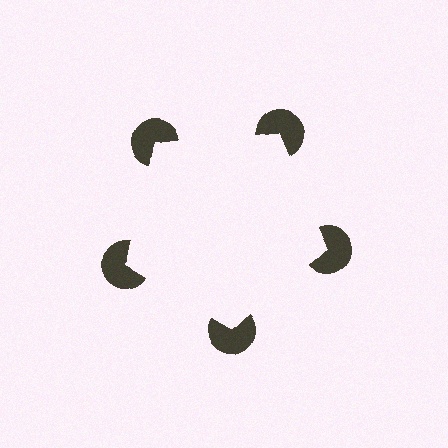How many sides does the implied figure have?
5 sides.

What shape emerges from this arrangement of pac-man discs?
An illusory pentagon — its edges are inferred from the aligned wedge cuts in the pac-man discs, not physically drawn.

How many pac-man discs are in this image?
There are 5 — one at each vertex of the illusory pentagon.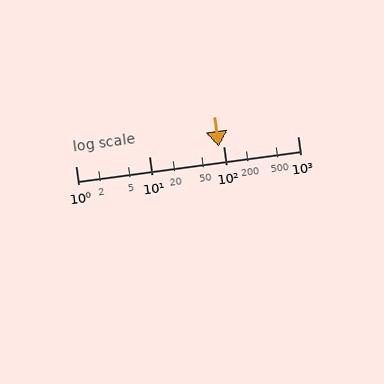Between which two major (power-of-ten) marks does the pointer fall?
The pointer is between 10 and 100.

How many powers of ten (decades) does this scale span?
The scale spans 3 decades, from 1 to 1000.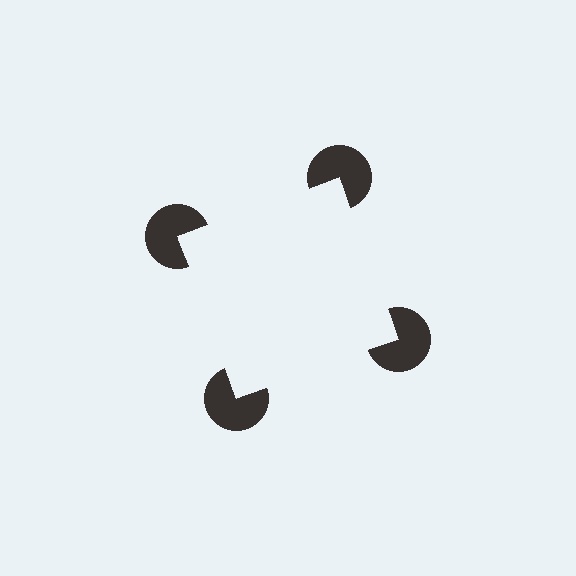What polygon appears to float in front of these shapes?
An illusory square — its edges are inferred from the aligned wedge cuts in the pac-man discs, not physically drawn.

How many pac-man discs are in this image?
There are 4 — one at each vertex of the illusory square.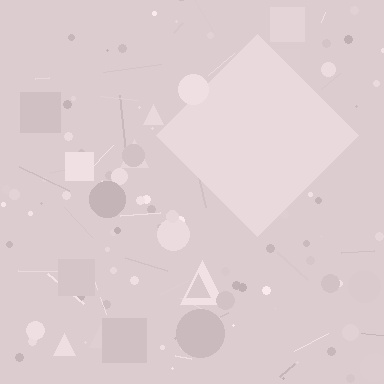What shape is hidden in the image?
A diamond is hidden in the image.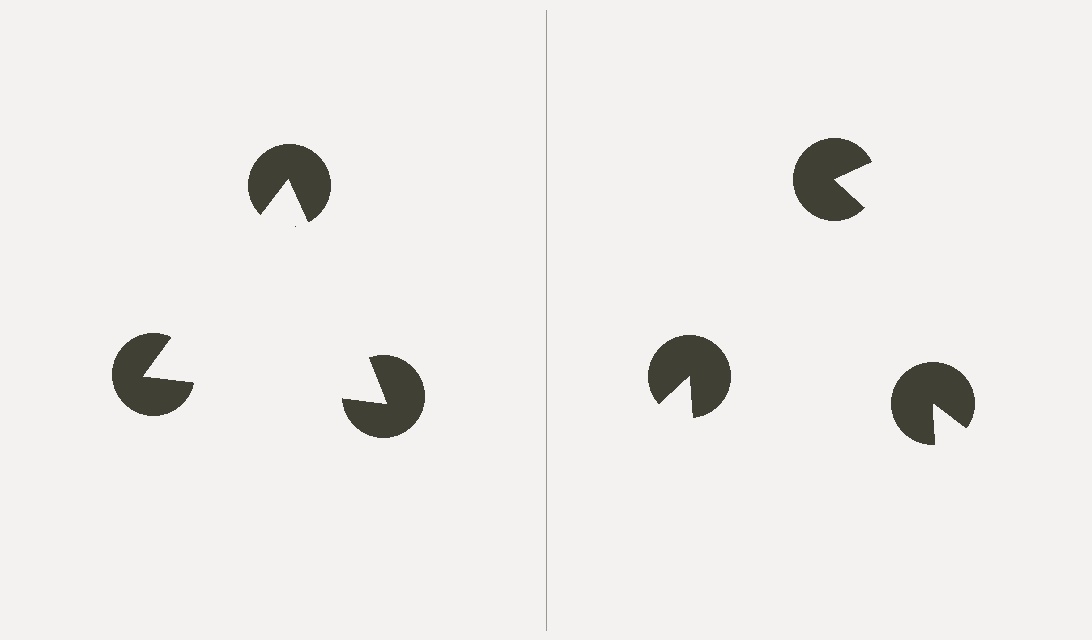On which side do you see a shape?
An illusory triangle appears on the left side. On the right side the wedge cuts are rotated, so no coherent shape forms.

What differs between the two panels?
The pac-man discs are positioned identically on both sides; only the wedge orientations differ. On the left they align to a triangle; on the right they are misaligned.